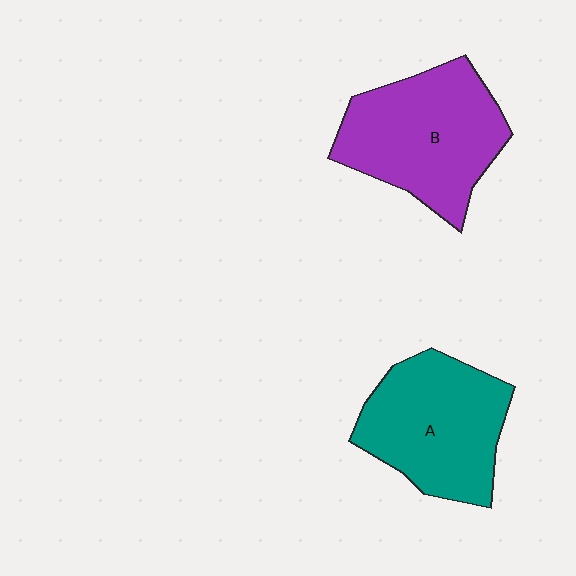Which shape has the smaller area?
Shape A (teal).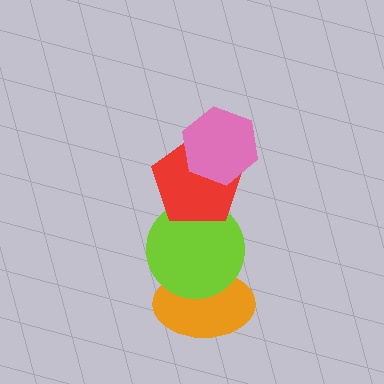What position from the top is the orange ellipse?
The orange ellipse is 4th from the top.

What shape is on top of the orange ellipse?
The lime circle is on top of the orange ellipse.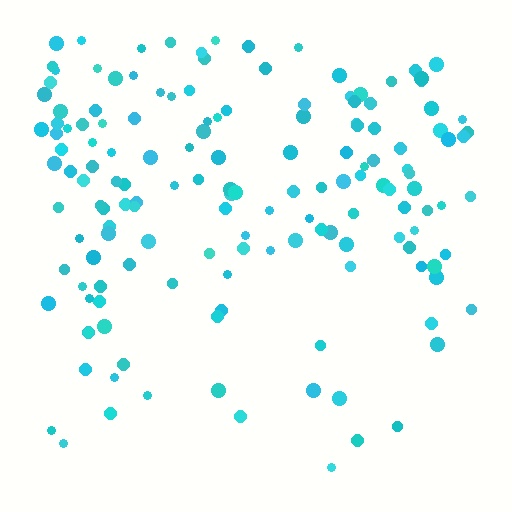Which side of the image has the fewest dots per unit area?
The bottom.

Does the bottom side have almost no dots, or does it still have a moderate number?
Still a moderate number, just noticeably fewer than the top.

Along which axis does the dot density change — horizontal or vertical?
Vertical.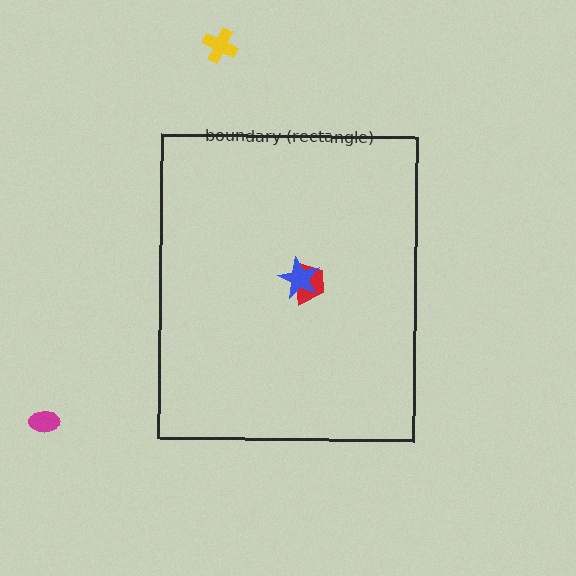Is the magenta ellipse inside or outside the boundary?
Outside.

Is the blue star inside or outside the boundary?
Inside.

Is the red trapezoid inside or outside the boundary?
Inside.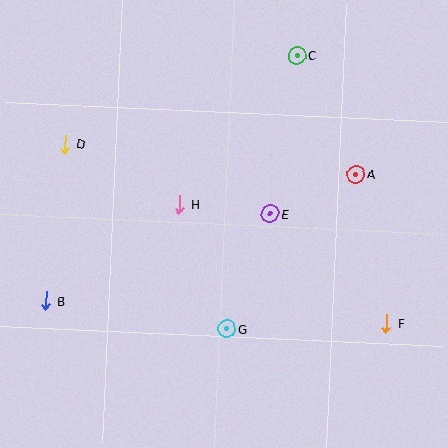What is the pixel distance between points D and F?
The distance between D and F is 368 pixels.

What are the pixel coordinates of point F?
Point F is at (386, 324).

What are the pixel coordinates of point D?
Point D is at (65, 144).